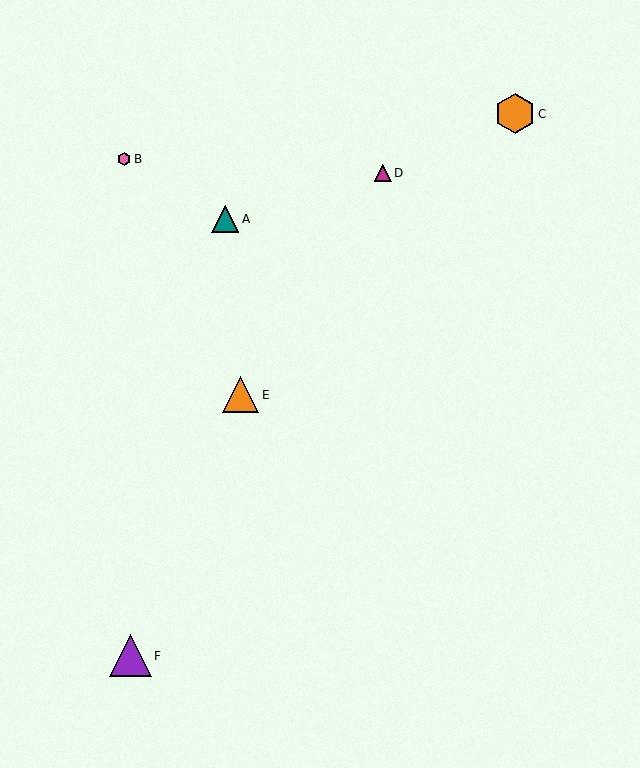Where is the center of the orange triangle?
The center of the orange triangle is at (241, 395).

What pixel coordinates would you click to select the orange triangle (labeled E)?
Click at (241, 395) to select the orange triangle E.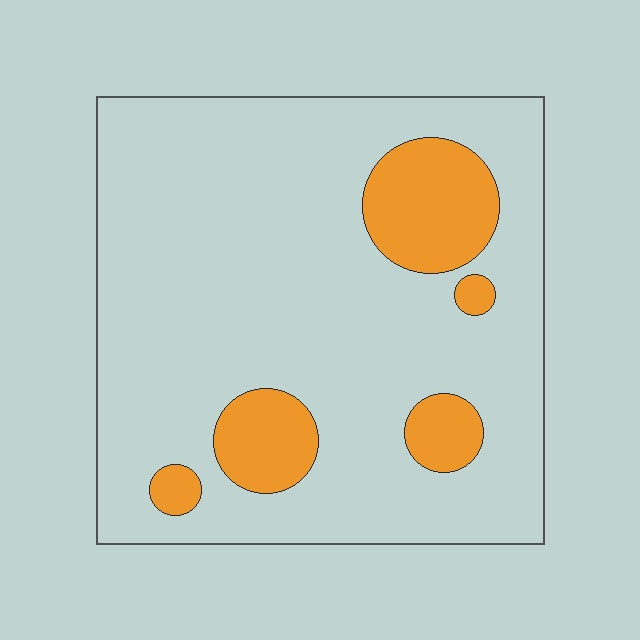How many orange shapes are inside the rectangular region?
5.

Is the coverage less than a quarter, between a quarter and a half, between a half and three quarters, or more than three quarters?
Less than a quarter.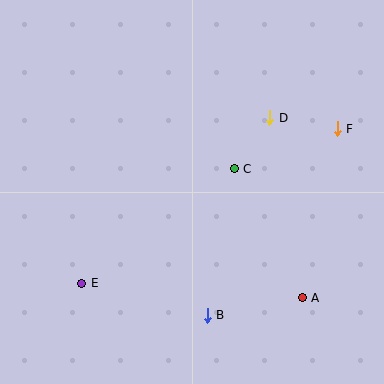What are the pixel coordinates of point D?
Point D is at (270, 118).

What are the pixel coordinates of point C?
Point C is at (234, 169).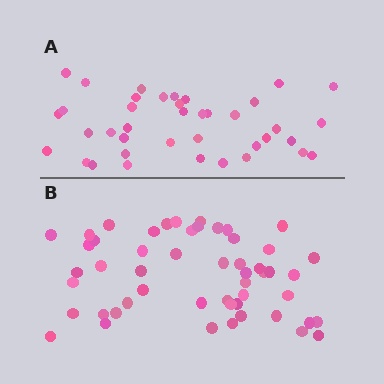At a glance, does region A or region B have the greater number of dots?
Region B (the bottom region) has more dots.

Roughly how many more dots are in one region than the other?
Region B has approximately 15 more dots than region A.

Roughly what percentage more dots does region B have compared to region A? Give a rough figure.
About 35% more.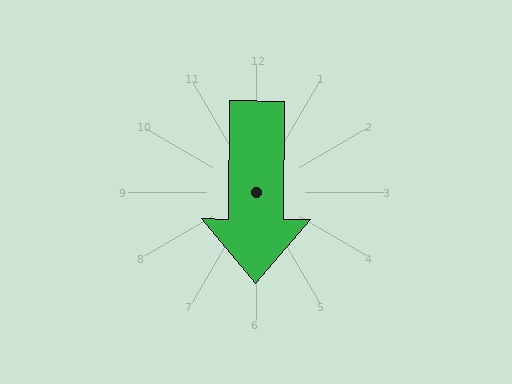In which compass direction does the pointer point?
South.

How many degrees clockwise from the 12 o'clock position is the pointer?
Approximately 181 degrees.